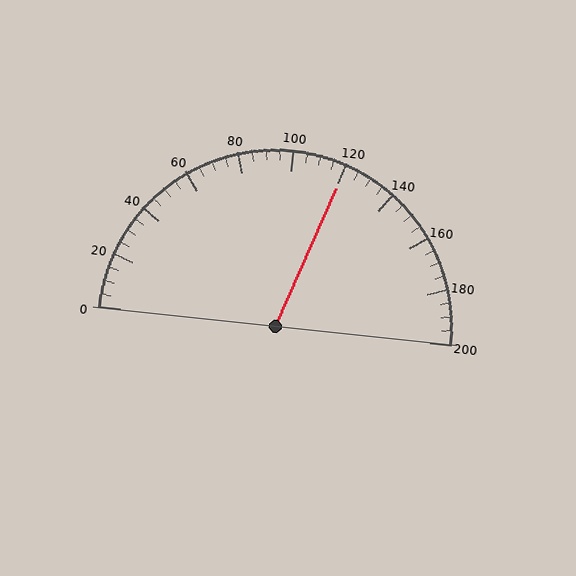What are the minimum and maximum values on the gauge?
The gauge ranges from 0 to 200.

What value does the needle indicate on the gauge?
The needle indicates approximately 120.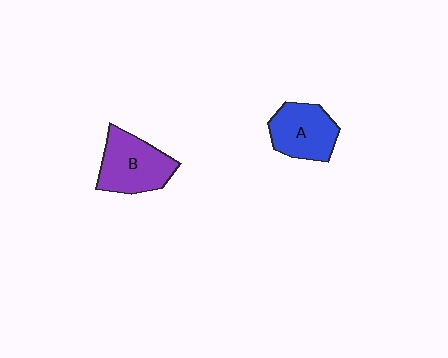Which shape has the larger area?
Shape B (purple).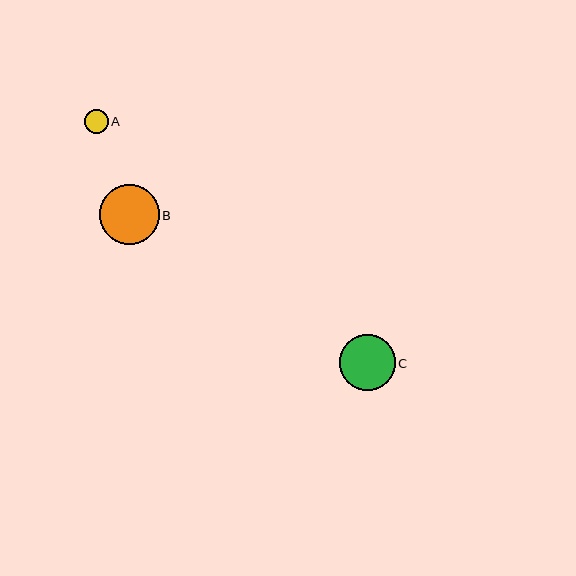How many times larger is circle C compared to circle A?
Circle C is approximately 2.3 times the size of circle A.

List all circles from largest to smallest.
From largest to smallest: B, C, A.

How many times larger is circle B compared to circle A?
Circle B is approximately 2.5 times the size of circle A.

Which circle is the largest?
Circle B is the largest with a size of approximately 60 pixels.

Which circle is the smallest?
Circle A is the smallest with a size of approximately 24 pixels.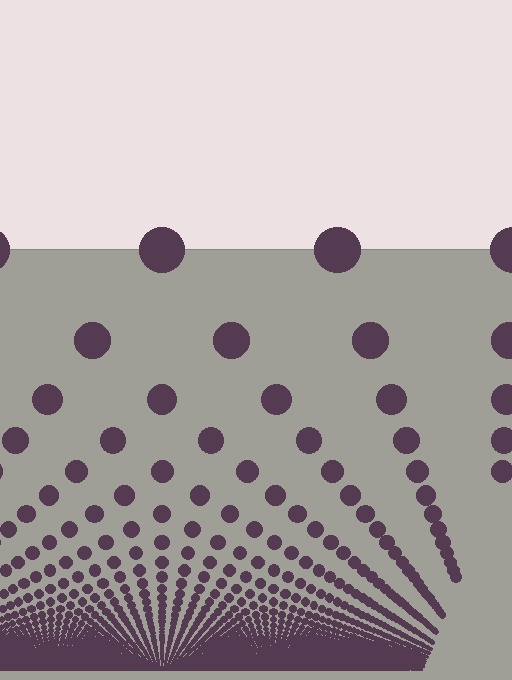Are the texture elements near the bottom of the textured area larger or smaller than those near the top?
Smaller. The gradient is inverted — elements near the bottom are smaller and denser.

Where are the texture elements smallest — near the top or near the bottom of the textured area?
Near the bottom.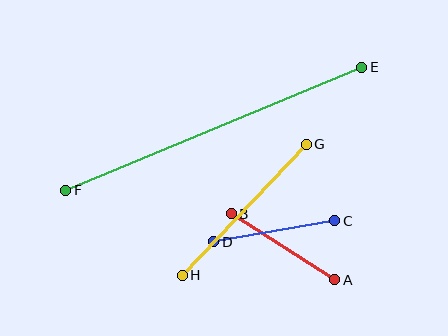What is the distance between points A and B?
The distance is approximately 123 pixels.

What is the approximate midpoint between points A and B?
The midpoint is at approximately (283, 247) pixels.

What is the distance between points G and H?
The distance is approximately 180 pixels.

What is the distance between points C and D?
The distance is approximately 123 pixels.